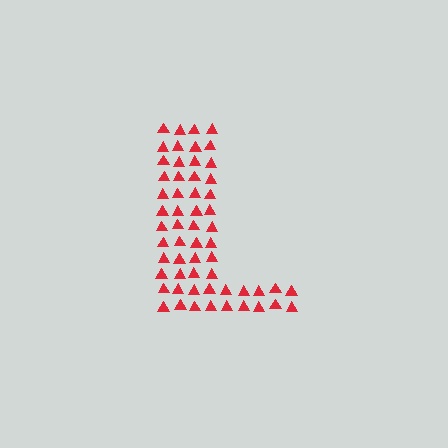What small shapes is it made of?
It is made of small triangles.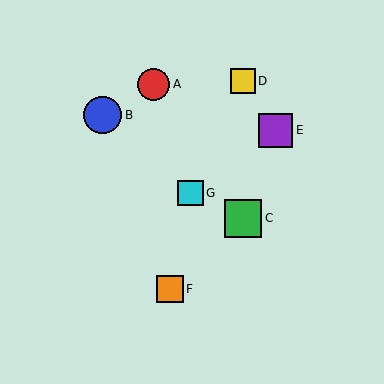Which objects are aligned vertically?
Objects C, D are aligned vertically.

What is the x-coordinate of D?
Object D is at x≈243.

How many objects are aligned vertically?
2 objects (C, D) are aligned vertically.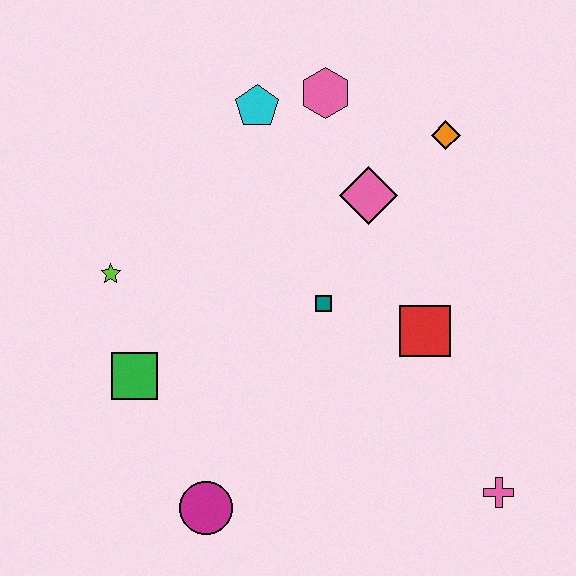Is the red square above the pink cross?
Yes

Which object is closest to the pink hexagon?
The cyan pentagon is closest to the pink hexagon.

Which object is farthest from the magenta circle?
The orange diamond is farthest from the magenta circle.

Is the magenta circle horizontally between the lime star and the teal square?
Yes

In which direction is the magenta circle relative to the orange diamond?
The magenta circle is below the orange diamond.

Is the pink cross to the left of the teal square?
No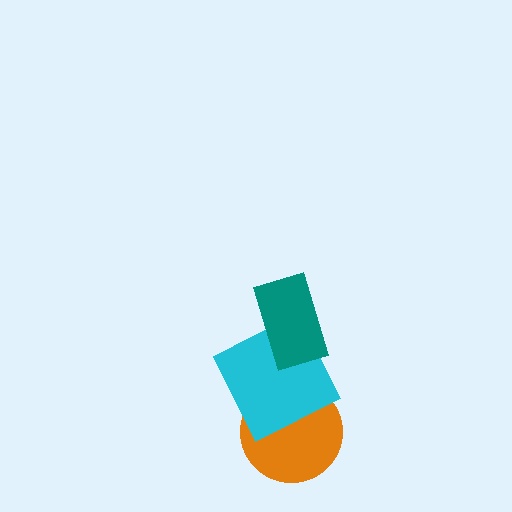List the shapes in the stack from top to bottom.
From top to bottom: the teal rectangle, the cyan square, the orange circle.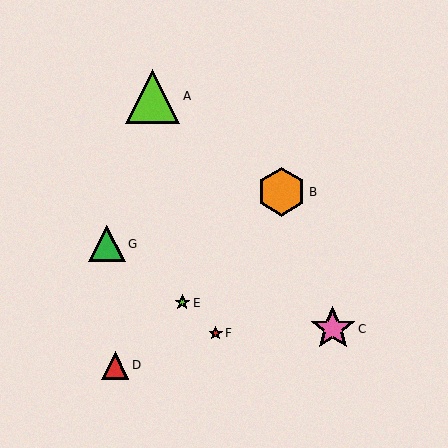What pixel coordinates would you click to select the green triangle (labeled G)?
Click at (107, 244) to select the green triangle G.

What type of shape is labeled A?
Shape A is a lime triangle.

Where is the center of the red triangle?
The center of the red triangle is at (115, 365).